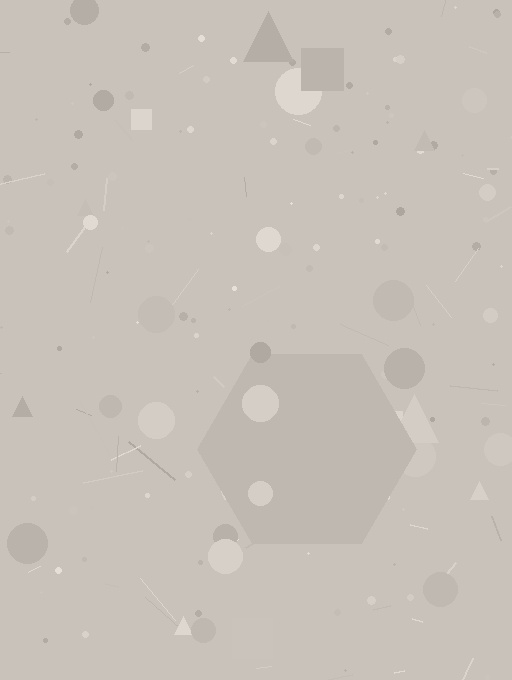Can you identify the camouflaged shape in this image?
The camouflaged shape is a hexagon.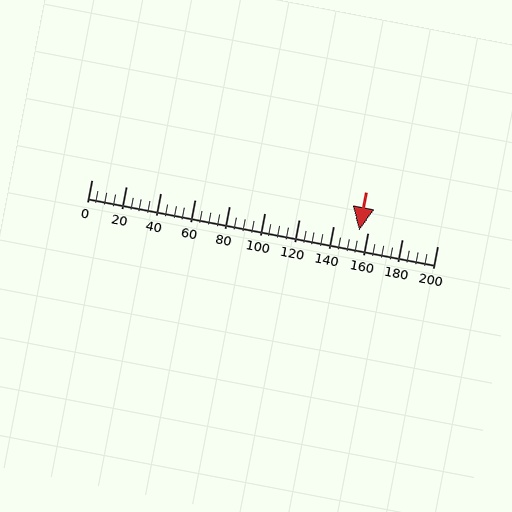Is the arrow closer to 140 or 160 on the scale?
The arrow is closer to 160.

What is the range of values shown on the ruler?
The ruler shows values from 0 to 200.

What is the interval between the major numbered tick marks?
The major tick marks are spaced 20 units apart.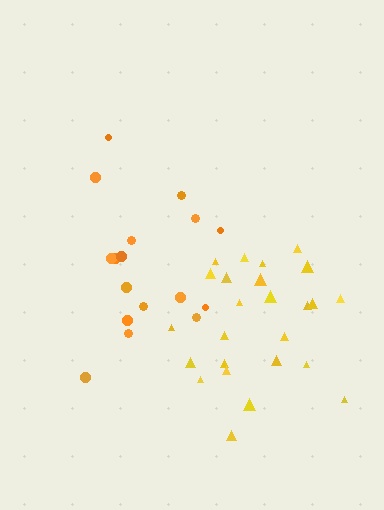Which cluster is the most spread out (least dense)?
Orange.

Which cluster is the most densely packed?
Yellow.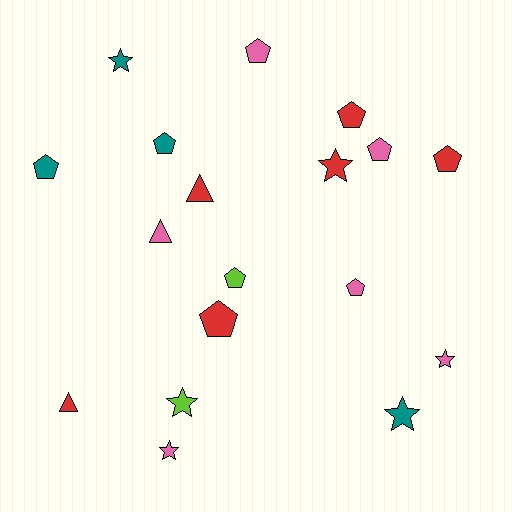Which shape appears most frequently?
Pentagon, with 9 objects.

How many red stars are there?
There is 1 red star.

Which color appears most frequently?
Pink, with 6 objects.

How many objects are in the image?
There are 18 objects.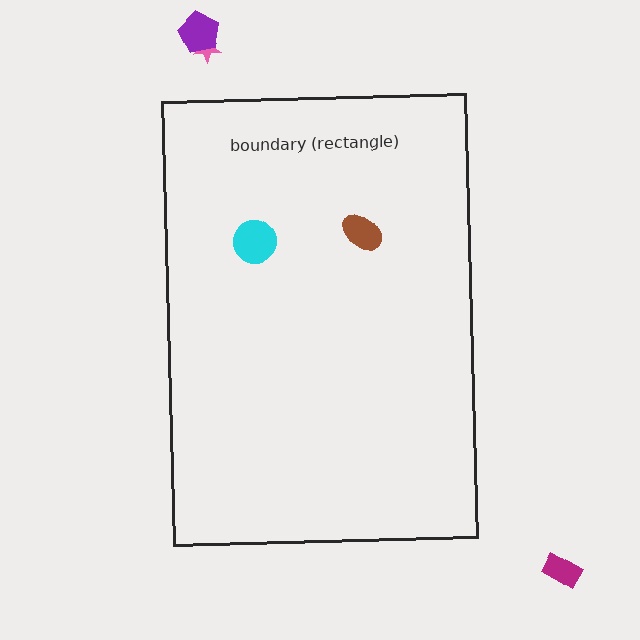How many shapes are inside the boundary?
2 inside, 3 outside.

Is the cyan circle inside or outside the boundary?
Inside.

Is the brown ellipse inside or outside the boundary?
Inside.